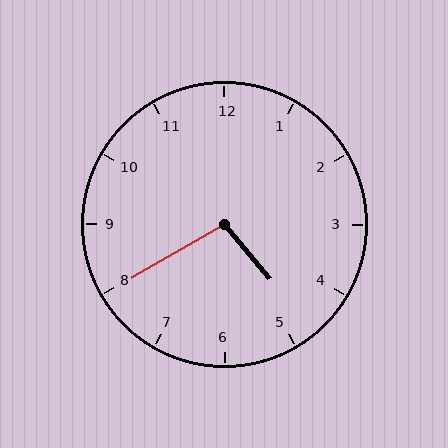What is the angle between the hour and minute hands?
Approximately 100 degrees.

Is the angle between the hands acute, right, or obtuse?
It is obtuse.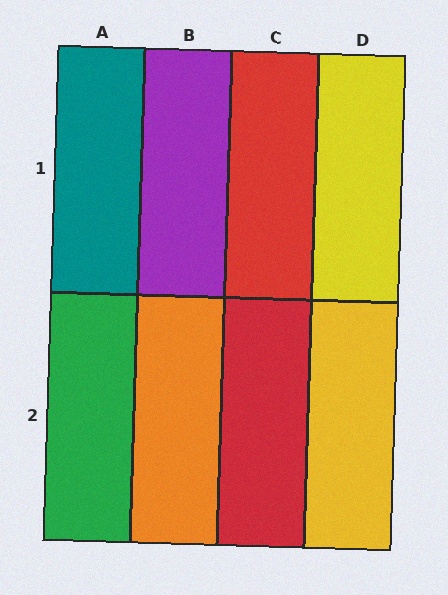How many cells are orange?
1 cell is orange.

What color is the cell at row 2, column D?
Yellow.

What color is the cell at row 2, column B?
Orange.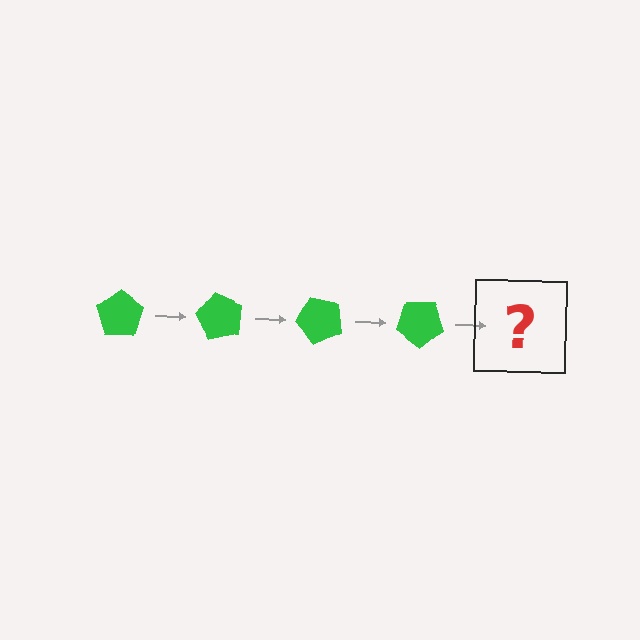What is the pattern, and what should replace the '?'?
The pattern is that the pentagon rotates 60 degrees each step. The '?' should be a green pentagon rotated 240 degrees.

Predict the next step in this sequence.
The next step is a green pentagon rotated 240 degrees.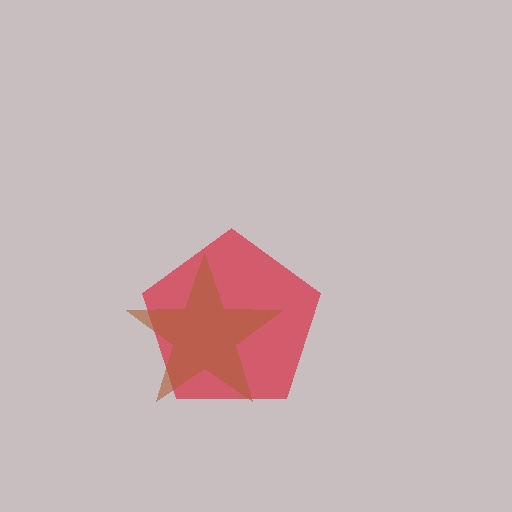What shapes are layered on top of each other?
The layered shapes are: a red pentagon, a brown star.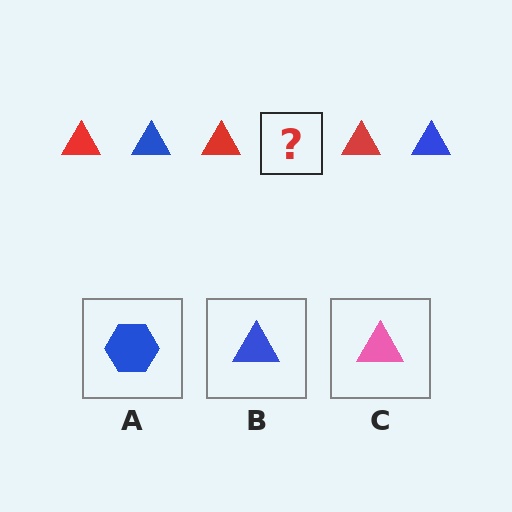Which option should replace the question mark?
Option B.